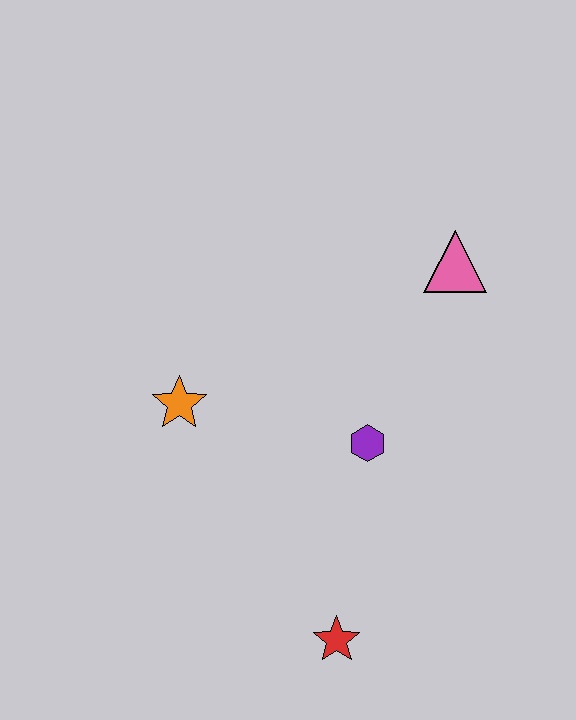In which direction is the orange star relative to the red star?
The orange star is above the red star.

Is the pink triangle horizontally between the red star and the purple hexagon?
No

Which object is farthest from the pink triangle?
The red star is farthest from the pink triangle.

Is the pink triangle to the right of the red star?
Yes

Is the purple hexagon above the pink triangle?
No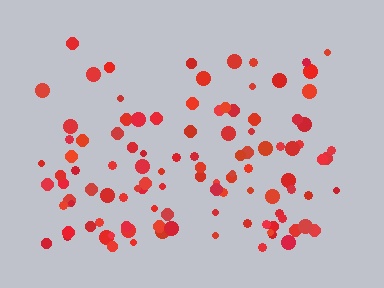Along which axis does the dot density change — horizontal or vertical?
Vertical.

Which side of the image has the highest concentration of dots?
The bottom.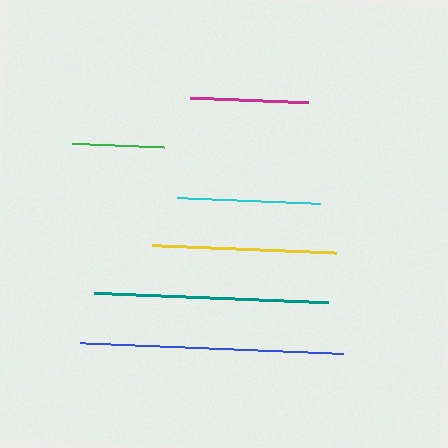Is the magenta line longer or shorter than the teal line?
The teal line is longer than the magenta line.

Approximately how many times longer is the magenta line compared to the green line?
The magenta line is approximately 1.3 times the length of the green line.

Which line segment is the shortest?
The green line is the shortest at approximately 92 pixels.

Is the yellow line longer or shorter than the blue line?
The blue line is longer than the yellow line.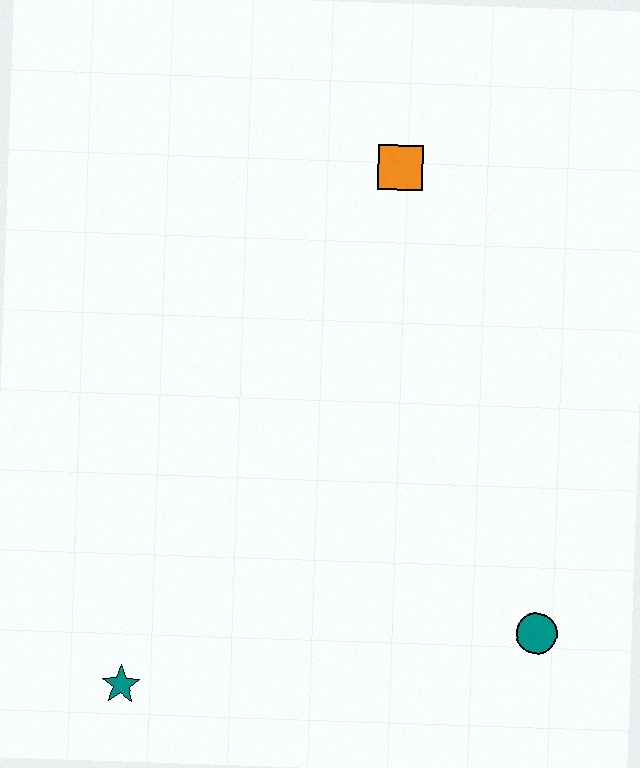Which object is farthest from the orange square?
The teal star is farthest from the orange square.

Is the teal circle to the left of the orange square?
No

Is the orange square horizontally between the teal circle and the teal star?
Yes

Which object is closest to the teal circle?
The teal star is closest to the teal circle.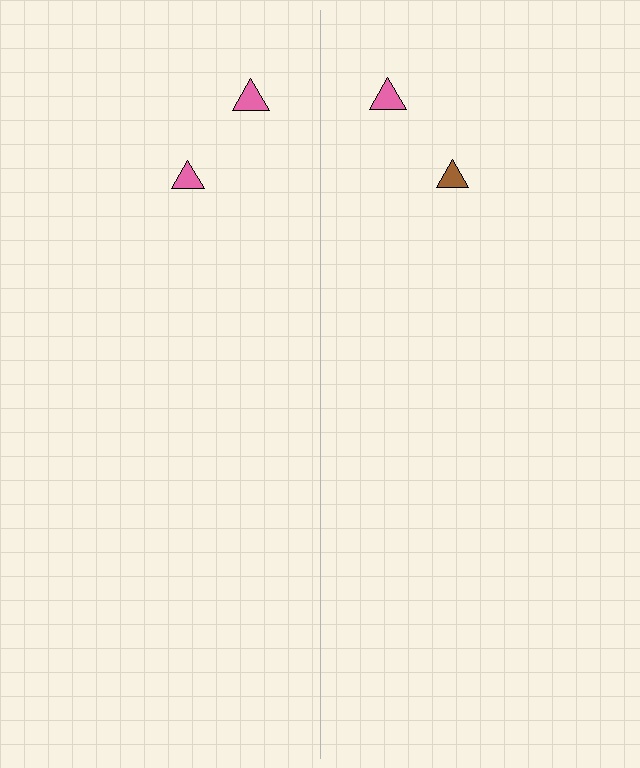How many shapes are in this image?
There are 4 shapes in this image.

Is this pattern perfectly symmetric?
No, the pattern is not perfectly symmetric. The brown triangle on the right side breaks the symmetry — its mirror counterpart is pink.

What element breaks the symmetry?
The brown triangle on the right side breaks the symmetry — its mirror counterpart is pink.